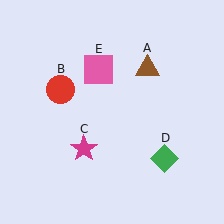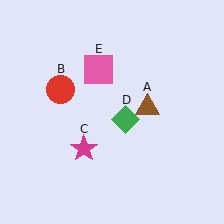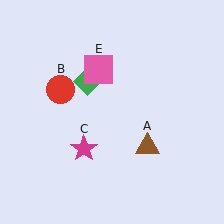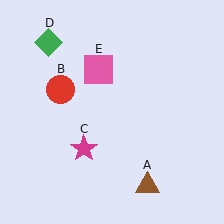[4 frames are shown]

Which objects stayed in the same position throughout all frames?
Red circle (object B) and magenta star (object C) and pink square (object E) remained stationary.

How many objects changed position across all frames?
2 objects changed position: brown triangle (object A), green diamond (object D).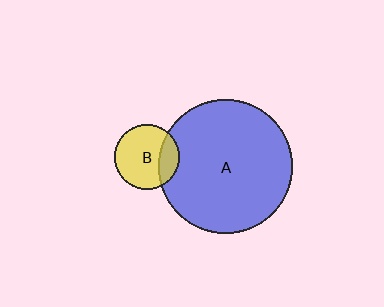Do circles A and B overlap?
Yes.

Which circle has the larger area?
Circle A (blue).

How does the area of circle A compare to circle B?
Approximately 4.3 times.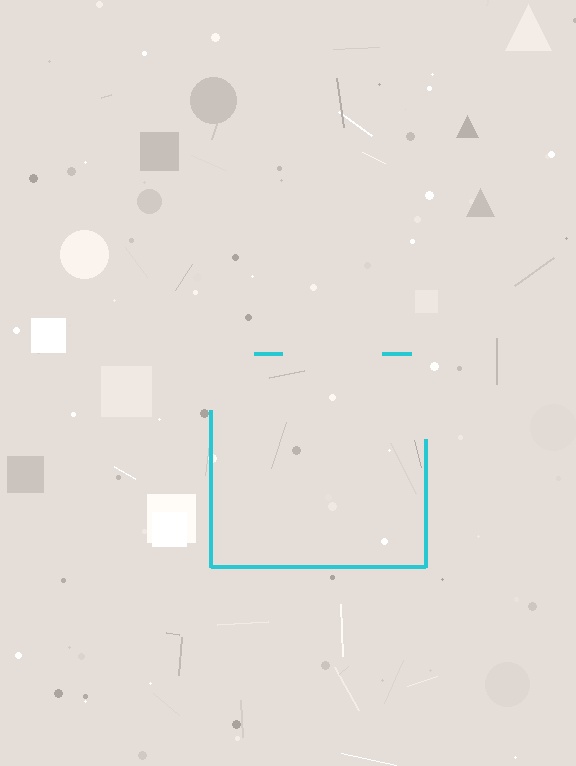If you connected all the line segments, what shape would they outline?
They would outline a square.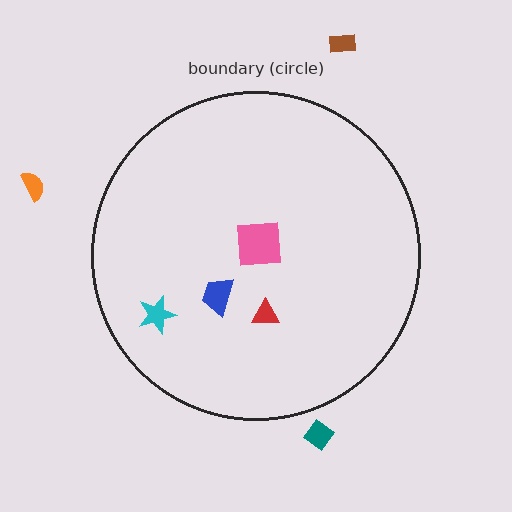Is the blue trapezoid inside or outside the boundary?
Inside.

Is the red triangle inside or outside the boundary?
Inside.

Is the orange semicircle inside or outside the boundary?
Outside.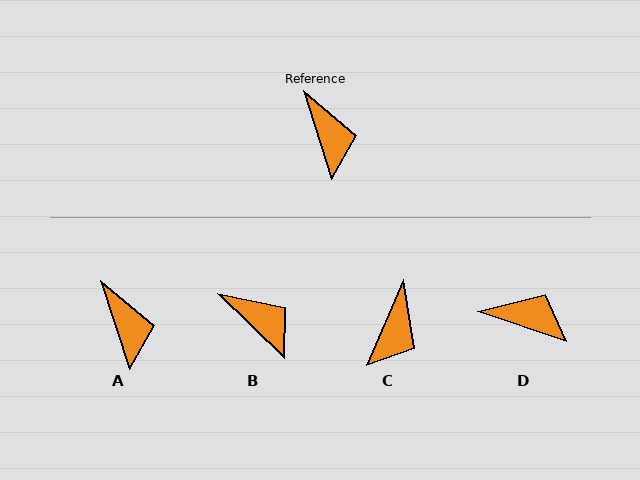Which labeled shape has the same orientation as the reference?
A.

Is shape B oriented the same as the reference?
No, it is off by about 29 degrees.